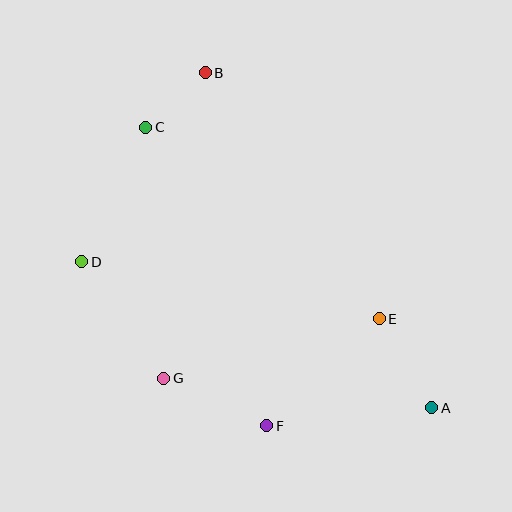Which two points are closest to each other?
Points B and C are closest to each other.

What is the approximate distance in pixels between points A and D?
The distance between A and D is approximately 379 pixels.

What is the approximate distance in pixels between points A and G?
The distance between A and G is approximately 270 pixels.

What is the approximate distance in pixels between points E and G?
The distance between E and G is approximately 224 pixels.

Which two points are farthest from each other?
Points A and B are farthest from each other.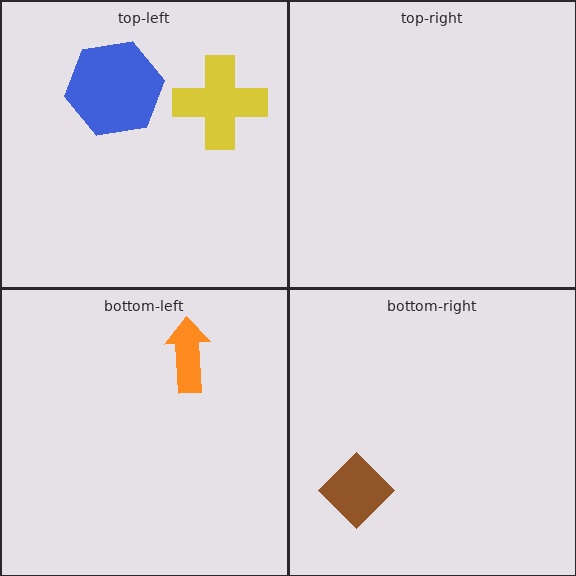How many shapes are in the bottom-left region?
1.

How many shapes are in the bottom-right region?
1.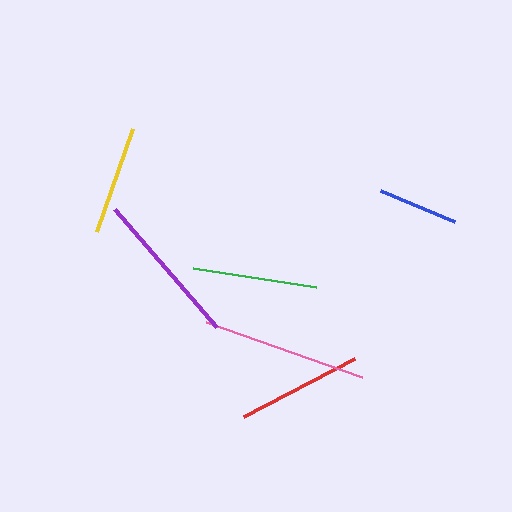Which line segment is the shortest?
The blue line is the shortest at approximately 80 pixels.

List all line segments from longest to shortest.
From longest to shortest: pink, purple, red, green, yellow, blue.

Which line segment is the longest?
The pink line is the longest at approximately 165 pixels.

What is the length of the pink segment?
The pink segment is approximately 165 pixels long.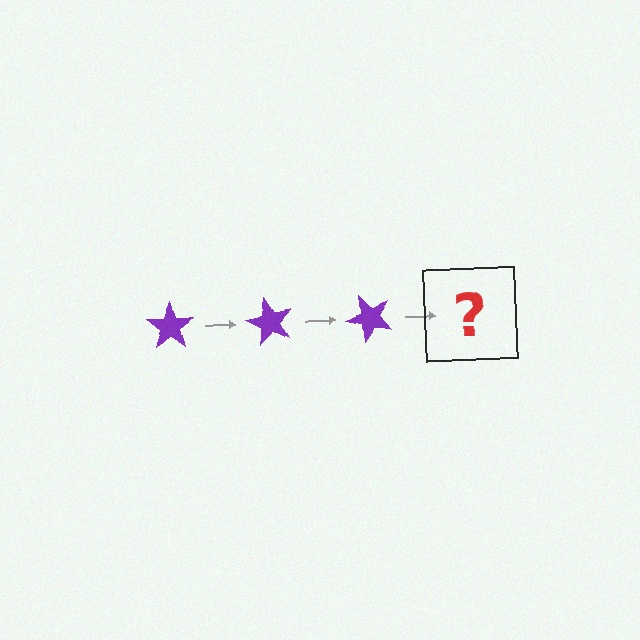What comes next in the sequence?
The next element should be a purple star rotated 180 degrees.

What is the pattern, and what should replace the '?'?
The pattern is that the star rotates 60 degrees each step. The '?' should be a purple star rotated 180 degrees.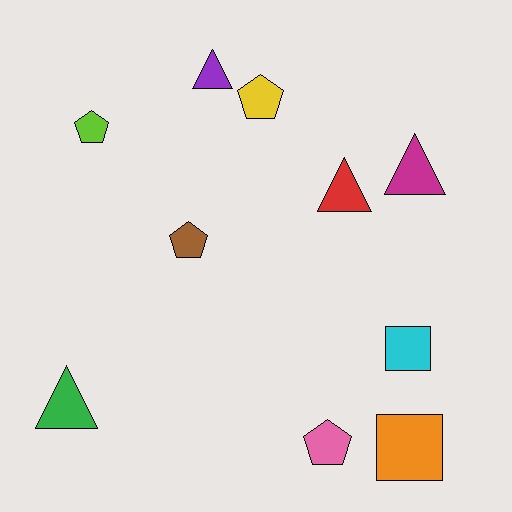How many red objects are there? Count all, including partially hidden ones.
There is 1 red object.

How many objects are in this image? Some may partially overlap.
There are 10 objects.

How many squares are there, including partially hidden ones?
There are 2 squares.